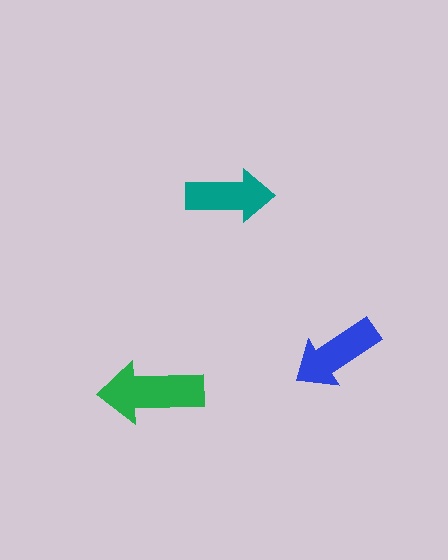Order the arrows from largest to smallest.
the green one, the blue one, the teal one.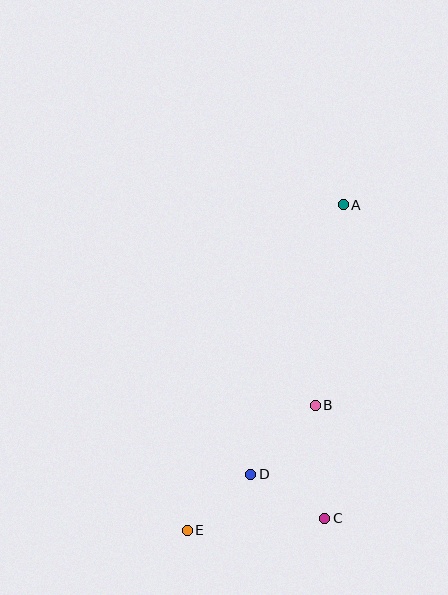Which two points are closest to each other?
Points D and E are closest to each other.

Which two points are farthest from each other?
Points A and E are farthest from each other.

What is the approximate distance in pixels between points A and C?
The distance between A and C is approximately 314 pixels.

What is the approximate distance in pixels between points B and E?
The distance between B and E is approximately 179 pixels.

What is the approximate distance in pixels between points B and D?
The distance between B and D is approximately 94 pixels.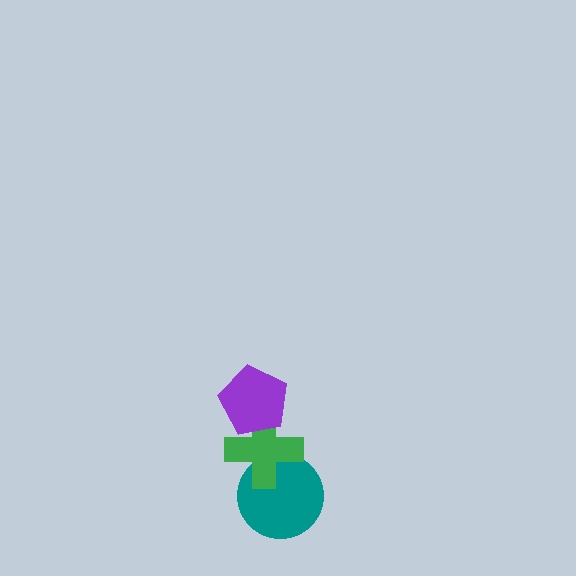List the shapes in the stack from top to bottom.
From top to bottom: the purple pentagon, the green cross, the teal circle.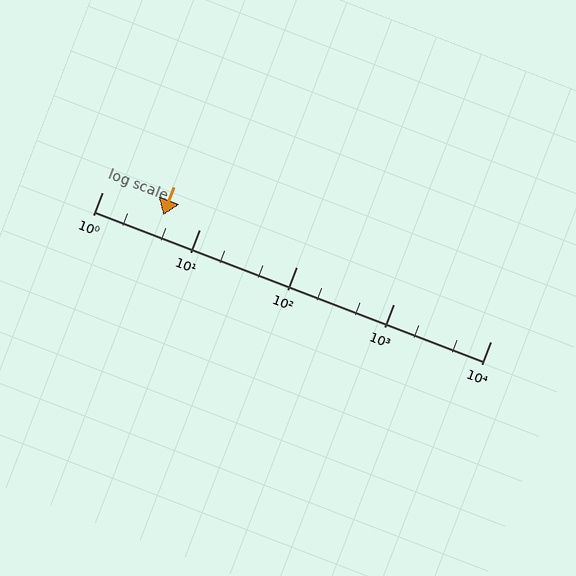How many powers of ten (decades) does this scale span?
The scale spans 4 decades, from 1 to 10000.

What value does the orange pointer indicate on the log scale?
The pointer indicates approximately 4.3.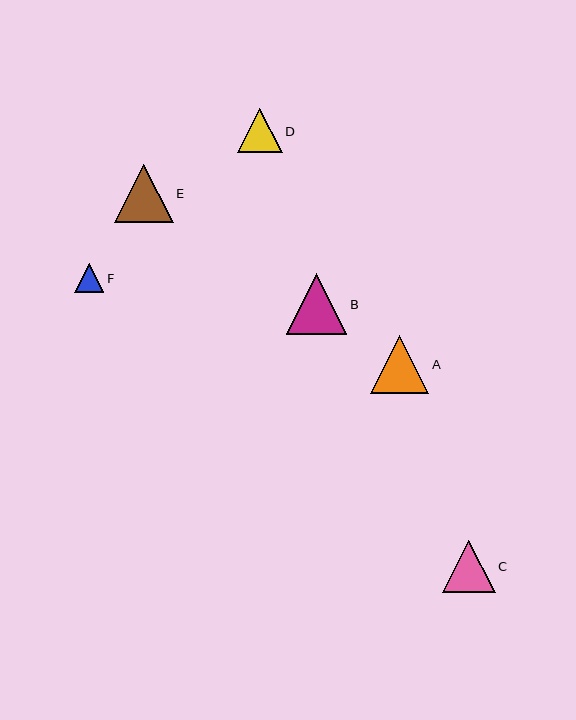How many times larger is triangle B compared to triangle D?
Triangle B is approximately 1.4 times the size of triangle D.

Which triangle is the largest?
Triangle B is the largest with a size of approximately 60 pixels.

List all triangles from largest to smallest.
From largest to smallest: B, E, A, C, D, F.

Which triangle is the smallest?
Triangle F is the smallest with a size of approximately 30 pixels.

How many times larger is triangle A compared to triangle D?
Triangle A is approximately 1.3 times the size of triangle D.